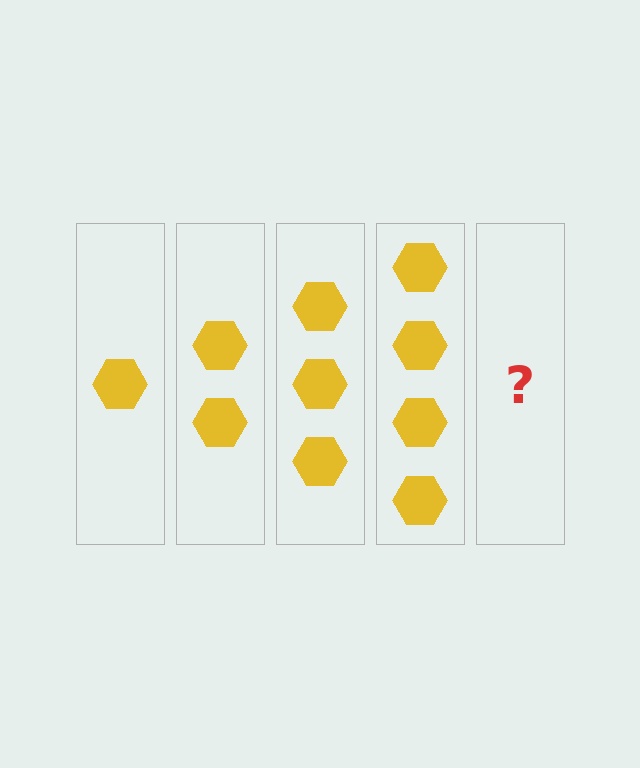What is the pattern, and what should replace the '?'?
The pattern is that each step adds one more hexagon. The '?' should be 5 hexagons.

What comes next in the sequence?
The next element should be 5 hexagons.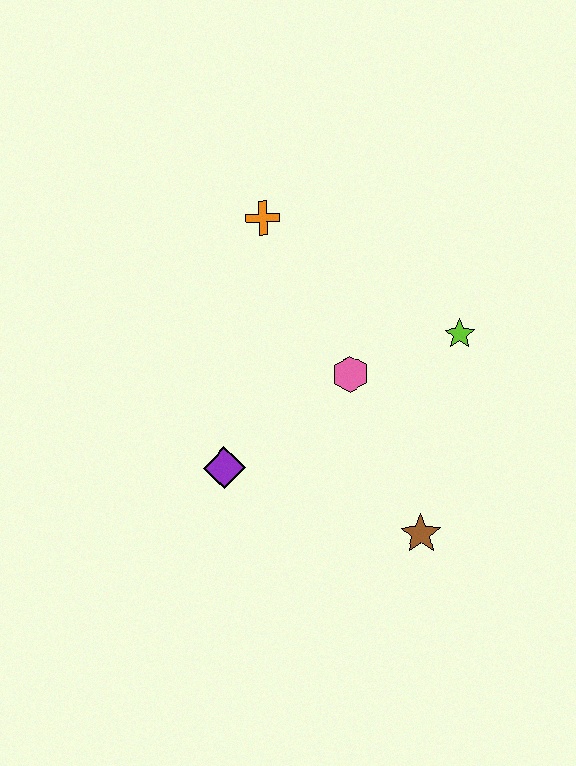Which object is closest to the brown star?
The pink hexagon is closest to the brown star.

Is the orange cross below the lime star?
No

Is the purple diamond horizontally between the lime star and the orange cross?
No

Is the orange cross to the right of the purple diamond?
Yes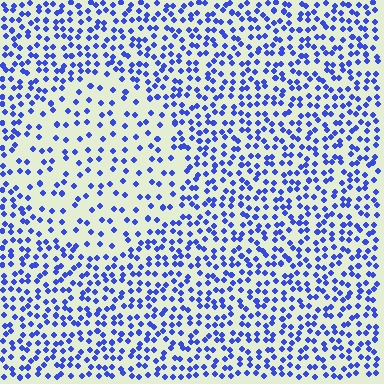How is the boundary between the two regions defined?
The boundary is defined by a change in element density (approximately 2.0x ratio). All elements are the same color, size, and shape.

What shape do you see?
I see a circle.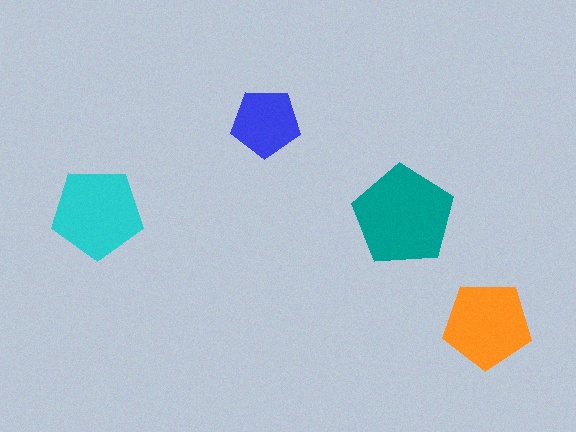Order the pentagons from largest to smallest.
the teal one, the cyan one, the orange one, the blue one.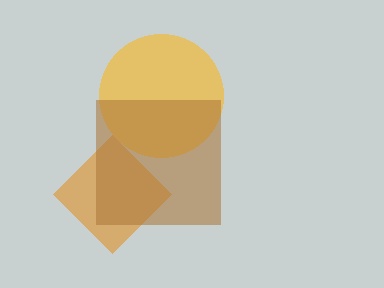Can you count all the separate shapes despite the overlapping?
Yes, there are 3 separate shapes.